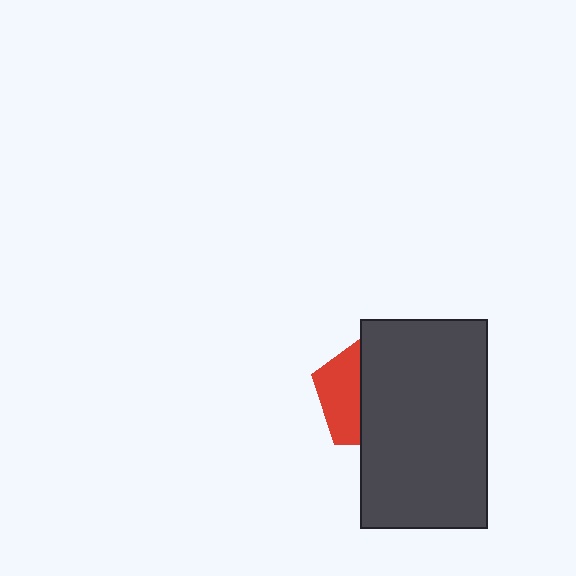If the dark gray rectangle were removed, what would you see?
You would see the complete red pentagon.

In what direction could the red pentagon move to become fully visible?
The red pentagon could move left. That would shift it out from behind the dark gray rectangle entirely.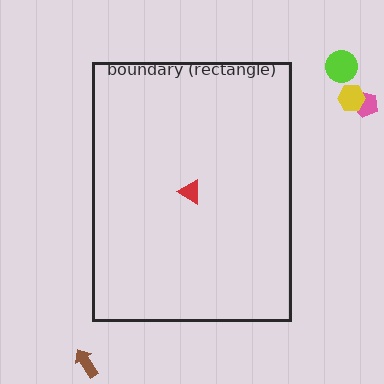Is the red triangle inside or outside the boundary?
Inside.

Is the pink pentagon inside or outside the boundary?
Outside.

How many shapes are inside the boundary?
1 inside, 4 outside.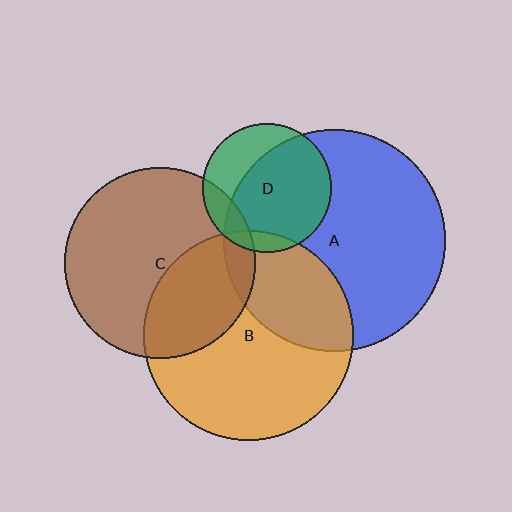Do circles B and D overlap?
Yes.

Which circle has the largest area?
Circle A (blue).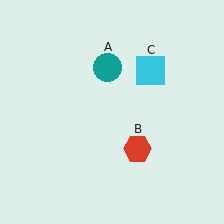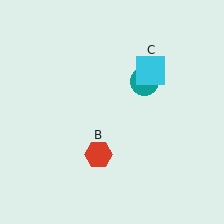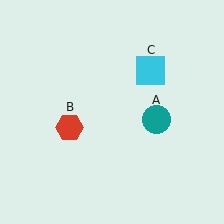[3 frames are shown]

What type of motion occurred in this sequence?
The teal circle (object A), red hexagon (object B) rotated clockwise around the center of the scene.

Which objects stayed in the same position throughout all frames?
Cyan square (object C) remained stationary.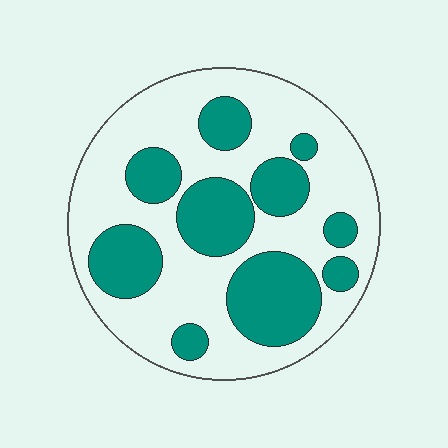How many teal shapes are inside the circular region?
10.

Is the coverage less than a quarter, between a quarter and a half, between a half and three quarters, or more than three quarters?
Between a quarter and a half.